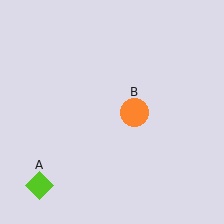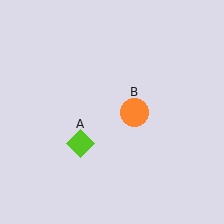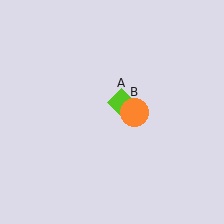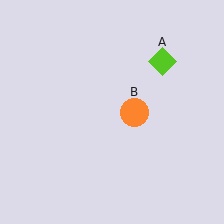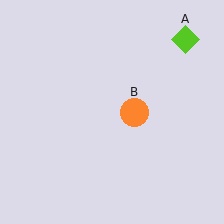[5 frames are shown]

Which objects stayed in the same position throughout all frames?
Orange circle (object B) remained stationary.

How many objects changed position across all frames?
1 object changed position: lime diamond (object A).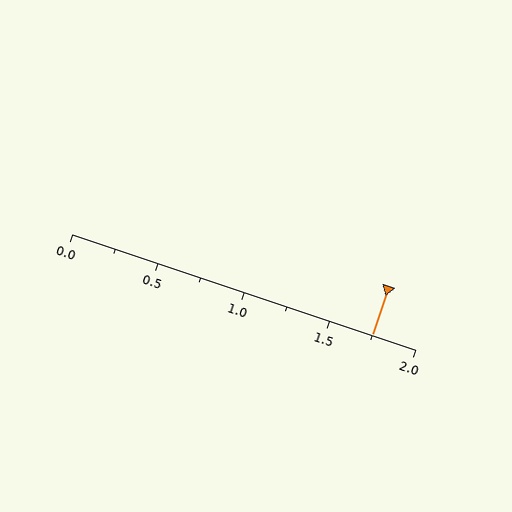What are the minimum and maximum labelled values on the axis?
The axis runs from 0.0 to 2.0.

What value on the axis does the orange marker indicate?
The marker indicates approximately 1.75.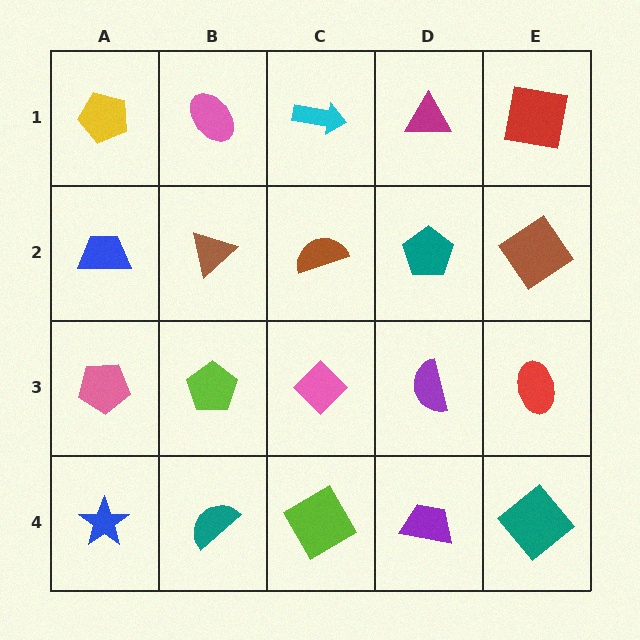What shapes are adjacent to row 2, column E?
A red square (row 1, column E), a red ellipse (row 3, column E), a teal pentagon (row 2, column D).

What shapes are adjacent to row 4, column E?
A red ellipse (row 3, column E), a purple trapezoid (row 4, column D).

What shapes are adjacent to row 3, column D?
A teal pentagon (row 2, column D), a purple trapezoid (row 4, column D), a pink diamond (row 3, column C), a red ellipse (row 3, column E).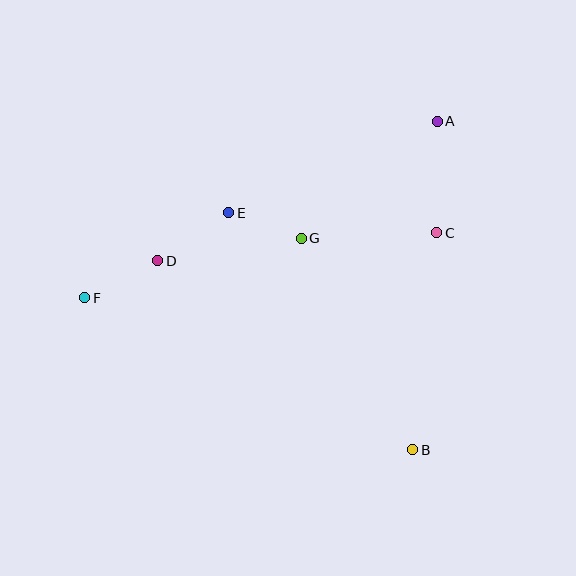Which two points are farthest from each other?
Points A and F are farthest from each other.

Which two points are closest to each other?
Points E and G are closest to each other.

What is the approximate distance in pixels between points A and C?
The distance between A and C is approximately 112 pixels.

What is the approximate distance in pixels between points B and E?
The distance between B and E is approximately 300 pixels.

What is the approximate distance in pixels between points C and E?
The distance between C and E is approximately 209 pixels.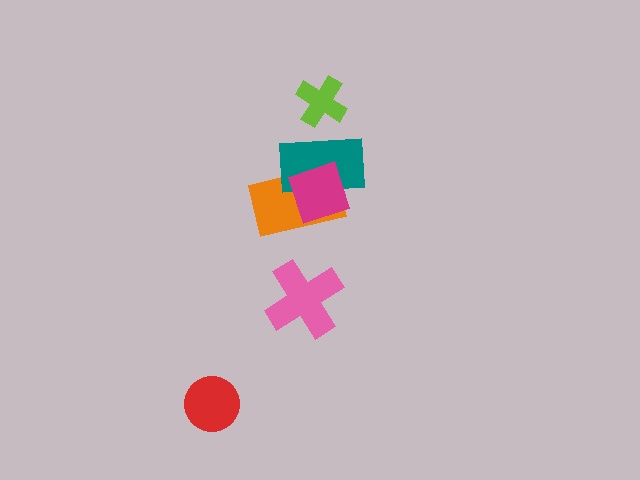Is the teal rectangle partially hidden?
Yes, it is partially covered by another shape.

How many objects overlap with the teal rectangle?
2 objects overlap with the teal rectangle.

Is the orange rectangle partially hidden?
Yes, it is partially covered by another shape.